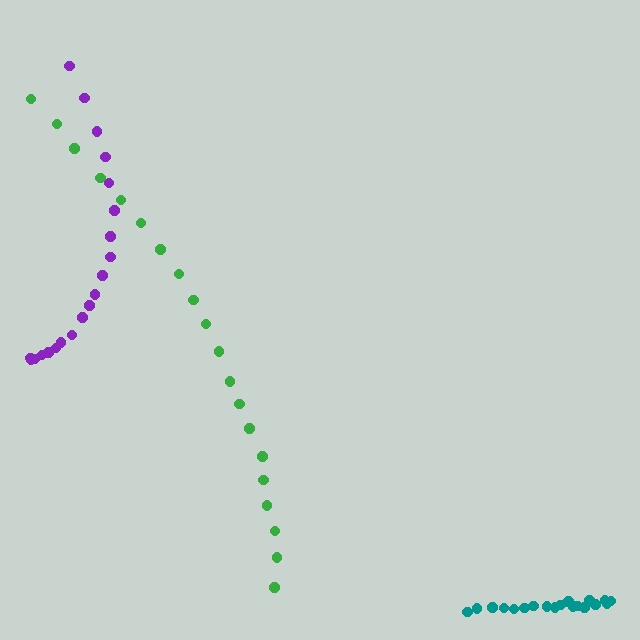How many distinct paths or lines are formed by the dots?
There are 3 distinct paths.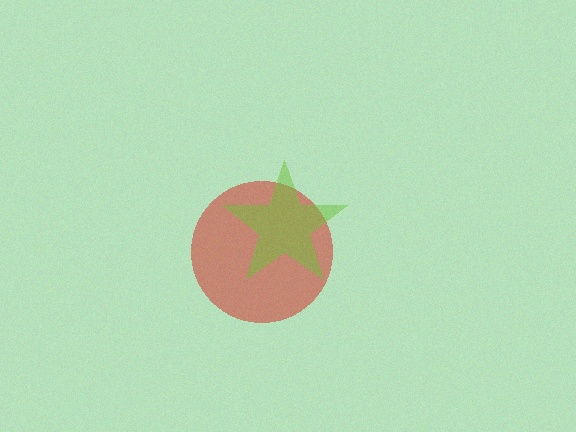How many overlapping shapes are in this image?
There are 2 overlapping shapes in the image.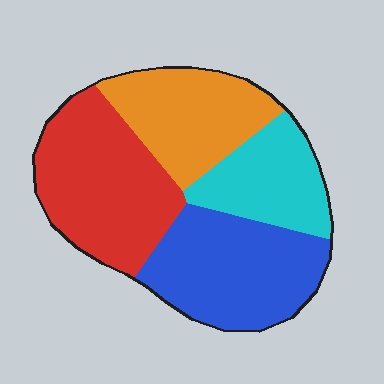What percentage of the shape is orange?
Orange takes up about one fifth (1/5) of the shape.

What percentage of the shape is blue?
Blue takes up about one quarter (1/4) of the shape.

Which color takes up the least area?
Cyan, at roughly 20%.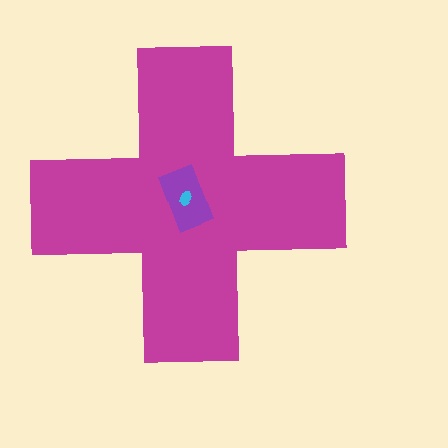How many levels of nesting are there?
3.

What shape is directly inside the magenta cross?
The purple rectangle.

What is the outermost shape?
The magenta cross.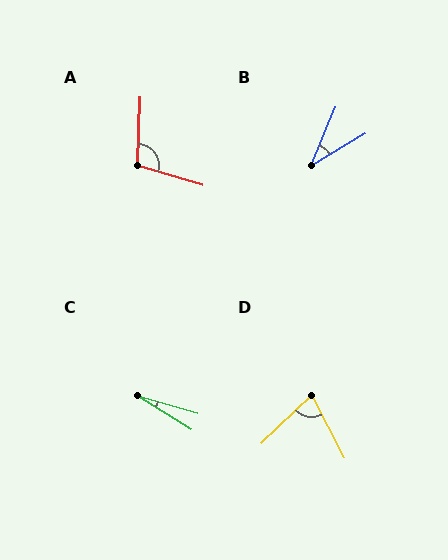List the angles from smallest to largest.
C (16°), B (37°), D (74°), A (104°).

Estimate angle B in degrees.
Approximately 37 degrees.